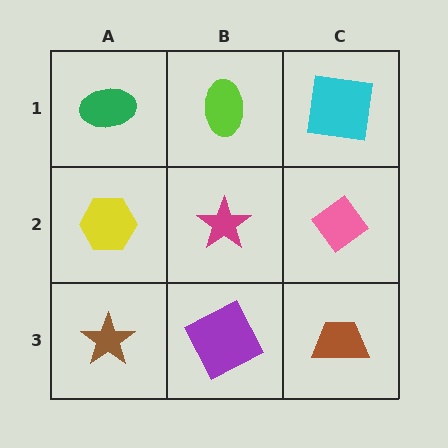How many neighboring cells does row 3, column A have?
2.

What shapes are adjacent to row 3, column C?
A pink diamond (row 2, column C), a purple square (row 3, column B).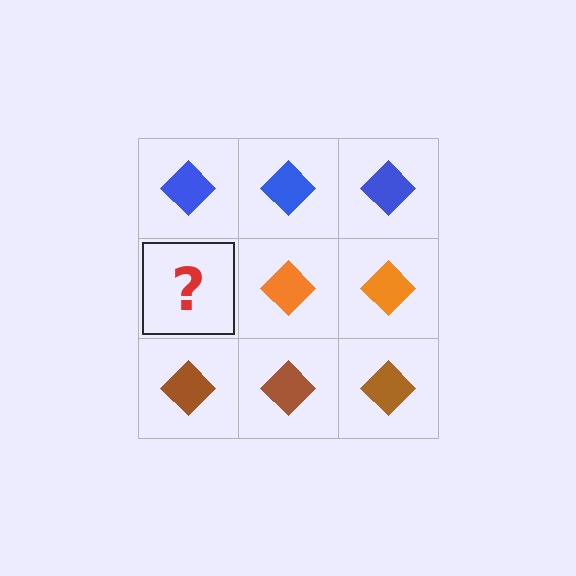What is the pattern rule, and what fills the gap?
The rule is that each row has a consistent color. The gap should be filled with an orange diamond.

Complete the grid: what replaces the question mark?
The question mark should be replaced with an orange diamond.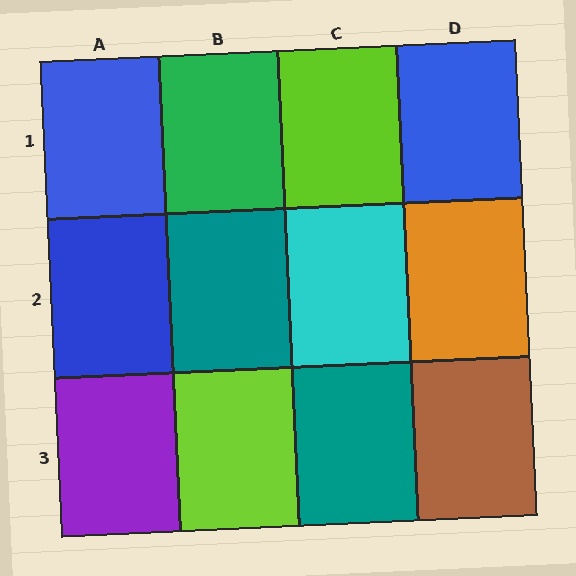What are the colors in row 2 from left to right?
Blue, teal, cyan, orange.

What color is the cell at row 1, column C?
Lime.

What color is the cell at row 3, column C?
Teal.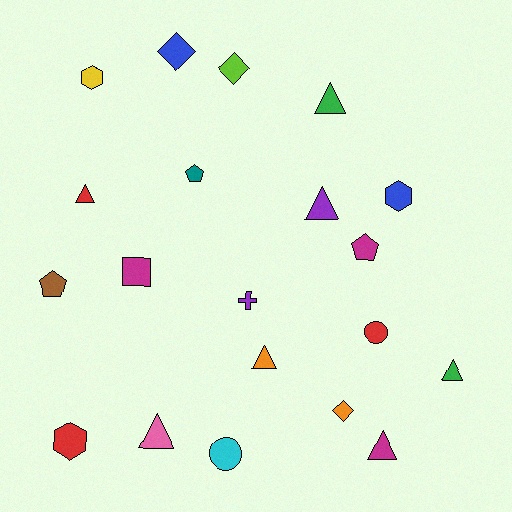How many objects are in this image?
There are 20 objects.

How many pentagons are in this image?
There are 3 pentagons.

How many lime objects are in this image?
There is 1 lime object.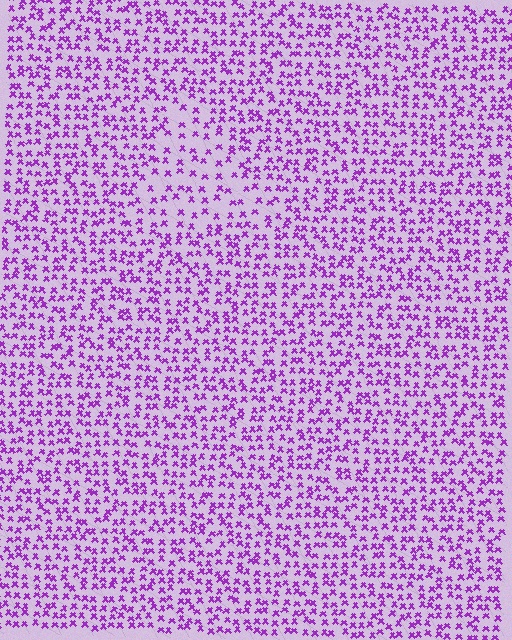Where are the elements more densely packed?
The elements are more densely packed outside the triangle boundary.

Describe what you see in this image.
The image contains small purple elements arranged at two different densities. A triangle-shaped region is visible where the elements are less densely packed than the surrounding area.